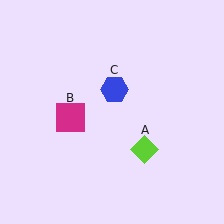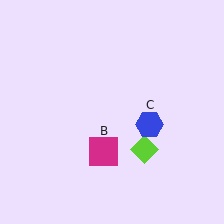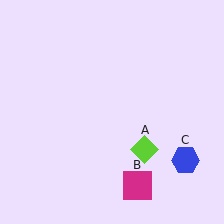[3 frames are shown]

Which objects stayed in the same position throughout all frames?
Lime diamond (object A) remained stationary.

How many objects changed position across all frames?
2 objects changed position: magenta square (object B), blue hexagon (object C).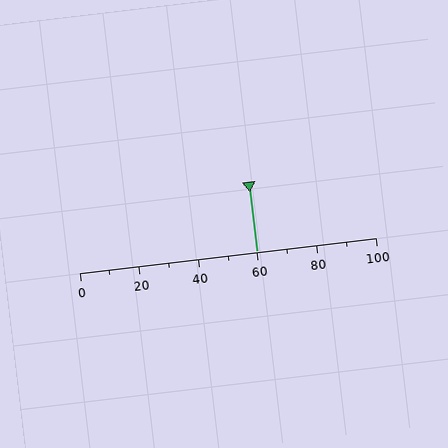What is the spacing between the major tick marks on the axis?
The major ticks are spaced 20 apart.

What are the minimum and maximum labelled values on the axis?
The axis runs from 0 to 100.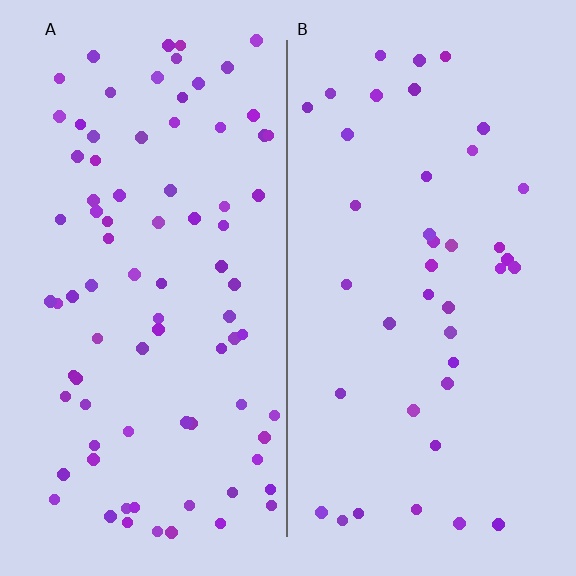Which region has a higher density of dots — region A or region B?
A (the left).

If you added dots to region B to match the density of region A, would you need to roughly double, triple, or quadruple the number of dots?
Approximately double.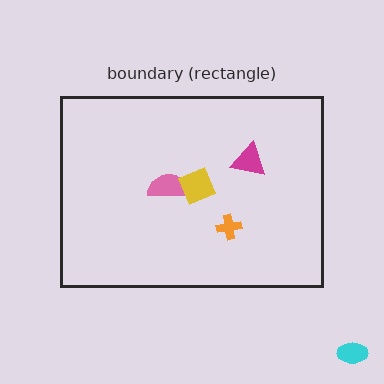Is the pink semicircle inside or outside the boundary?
Inside.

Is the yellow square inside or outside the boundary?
Inside.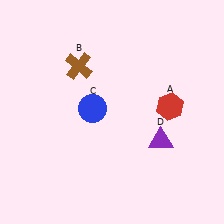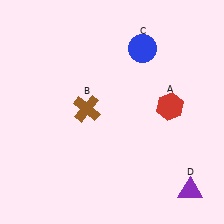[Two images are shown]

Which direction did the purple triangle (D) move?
The purple triangle (D) moved down.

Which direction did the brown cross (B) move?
The brown cross (B) moved down.